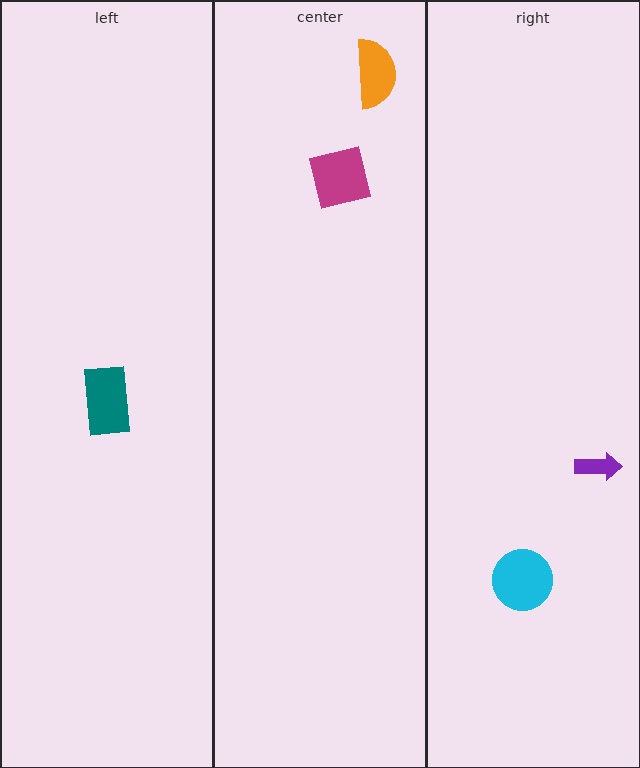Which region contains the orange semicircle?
The center region.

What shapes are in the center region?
The orange semicircle, the magenta square.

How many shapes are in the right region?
2.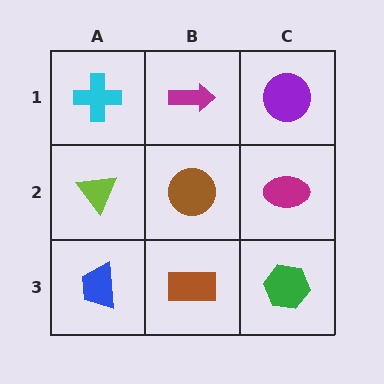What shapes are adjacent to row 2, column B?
A magenta arrow (row 1, column B), a brown rectangle (row 3, column B), a lime triangle (row 2, column A), a magenta ellipse (row 2, column C).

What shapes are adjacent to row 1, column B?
A brown circle (row 2, column B), a cyan cross (row 1, column A), a purple circle (row 1, column C).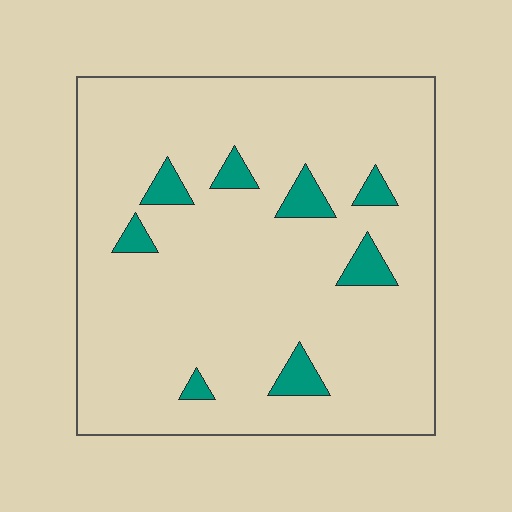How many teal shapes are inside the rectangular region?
8.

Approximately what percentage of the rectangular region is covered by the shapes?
Approximately 10%.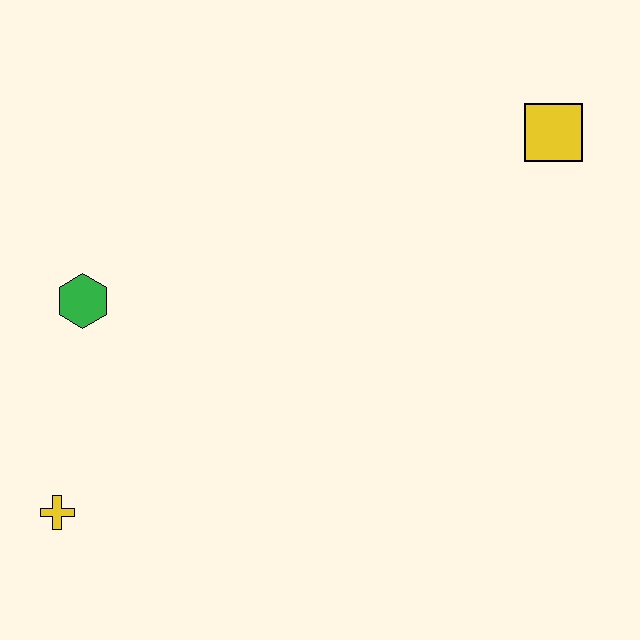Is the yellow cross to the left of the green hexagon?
Yes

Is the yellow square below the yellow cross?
No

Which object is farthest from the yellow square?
The yellow cross is farthest from the yellow square.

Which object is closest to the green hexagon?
The yellow cross is closest to the green hexagon.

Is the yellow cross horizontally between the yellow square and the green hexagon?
No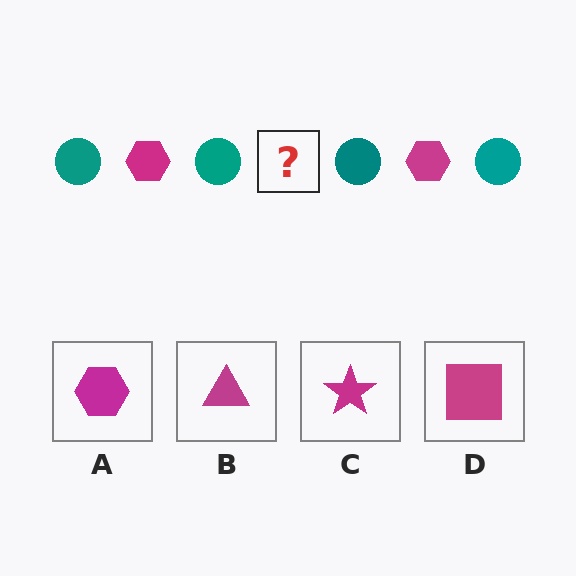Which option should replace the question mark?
Option A.